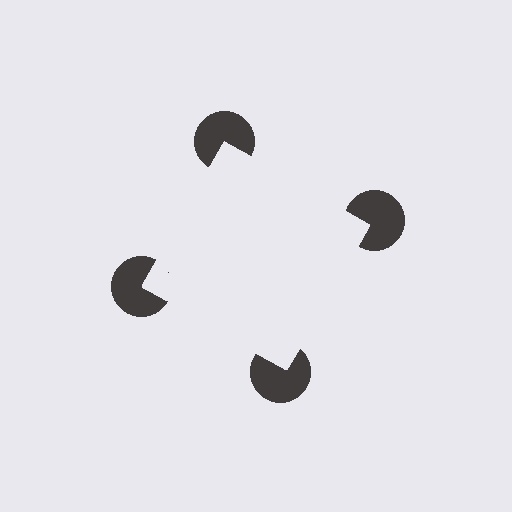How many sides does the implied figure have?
4 sides.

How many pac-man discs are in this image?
There are 4 — one at each vertex of the illusory square.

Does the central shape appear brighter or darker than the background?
It typically appears slightly brighter than the background, even though no actual brightness change is drawn.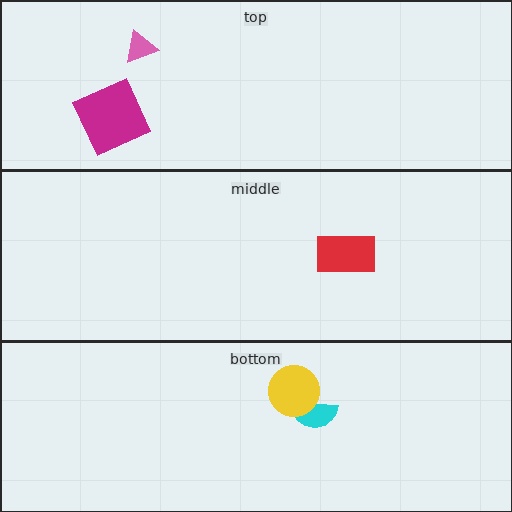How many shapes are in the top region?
2.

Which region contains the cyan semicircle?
The bottom region.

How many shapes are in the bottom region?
2.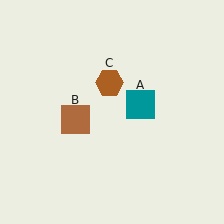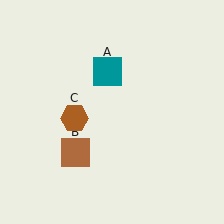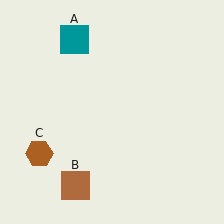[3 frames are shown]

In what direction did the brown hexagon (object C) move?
The brown hexagon (object C) moved down and to the left.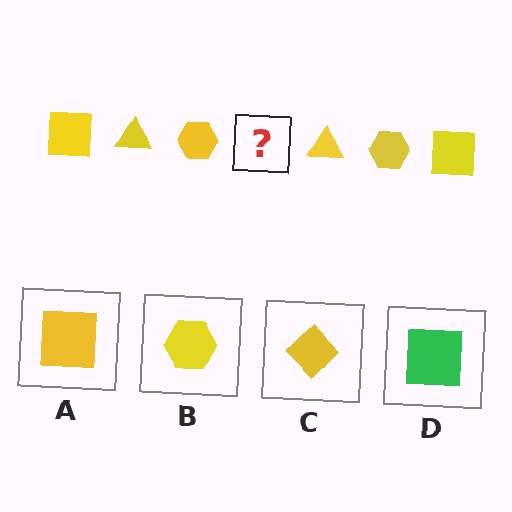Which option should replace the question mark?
Option A.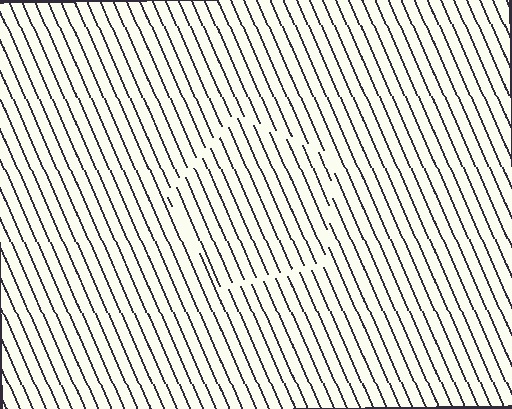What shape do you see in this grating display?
An illusory pentagon. The interior of the shape contains the same grating, shifted by half a period — the contour is defined by the phase discontinuity where line-ends from the inner and outer gratings abut.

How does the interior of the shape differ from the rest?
The interior of the shape contains the same grating, shifted by half a period — the contour is defined by the phase discontinuity where line-ends from the inner and outer gratings abut.